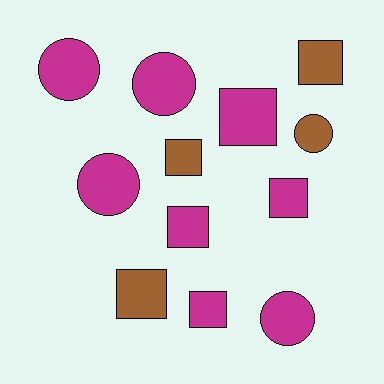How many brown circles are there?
There is 1 brown circle.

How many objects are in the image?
There are 12 objects.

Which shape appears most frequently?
Square, with 7 objects.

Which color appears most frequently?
Magenta, with 8 objects.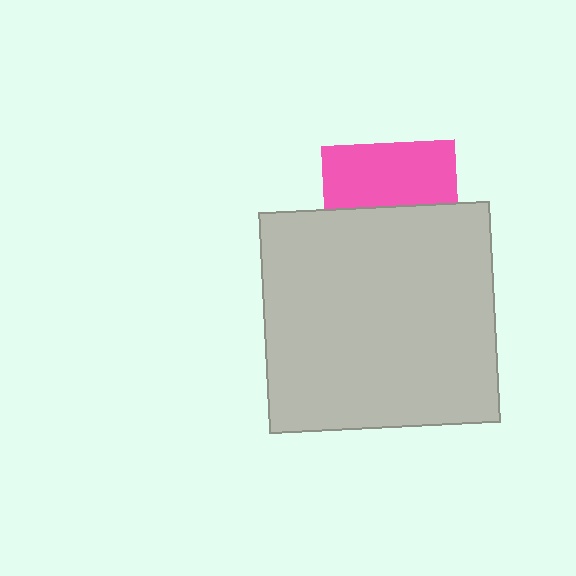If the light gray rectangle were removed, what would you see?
You would see the complete pink square.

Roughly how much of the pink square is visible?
About half of it is visible (roughly 48%).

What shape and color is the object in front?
The object in front is a light gray rectangle.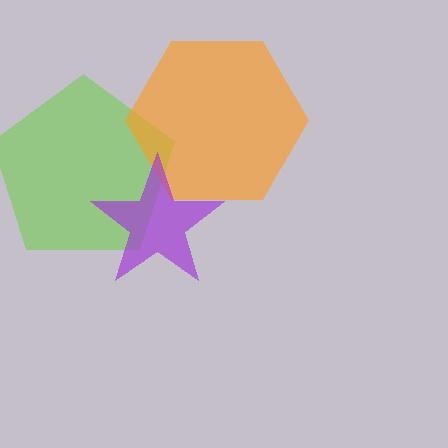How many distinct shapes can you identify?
There are 3 distinct shapes: a lime pentagon, an orange hexagon, a purple star.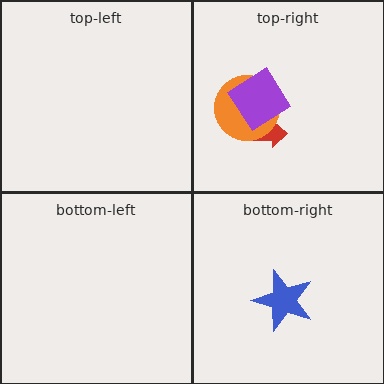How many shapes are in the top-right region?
3.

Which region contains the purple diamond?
The top-right region.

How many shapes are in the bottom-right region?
1.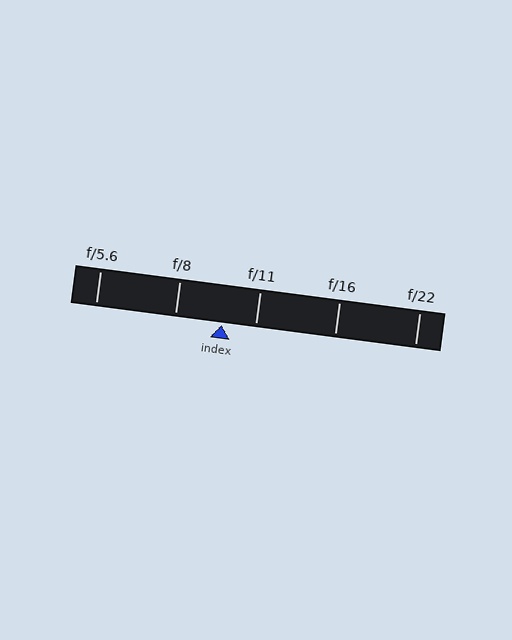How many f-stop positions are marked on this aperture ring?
There are 5 f-stop positions marked.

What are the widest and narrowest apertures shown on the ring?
The widest aperture shown is f/5.6 and the narrowest is f/22.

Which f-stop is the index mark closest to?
The index mark is closest to f/11.